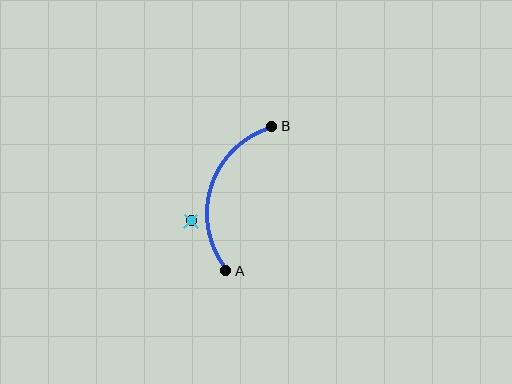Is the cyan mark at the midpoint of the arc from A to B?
No — the cyan mark does not lie on the arc at all. It sits slightly outside the curve.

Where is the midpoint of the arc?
The arc midpoint is the point on the curve farthest from the straight line joining A and B. It sits to the left of that line.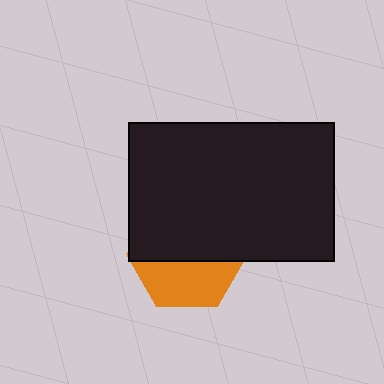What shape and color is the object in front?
The object in front is a black rectangle.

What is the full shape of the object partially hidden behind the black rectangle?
The partially hidden object is an orange hexagon.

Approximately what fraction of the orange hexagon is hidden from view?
Roughly 59% of the orange hexagon is hidden behind the black rectangle.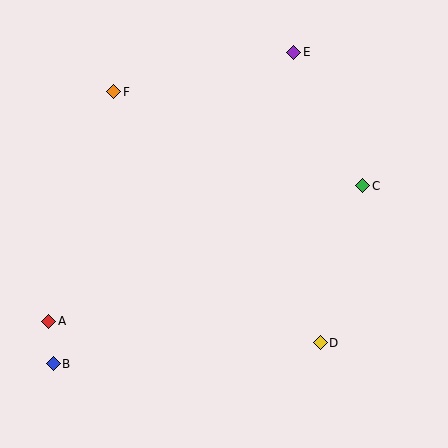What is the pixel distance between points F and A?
The distance between F and A is 239 pixels.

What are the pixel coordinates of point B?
Point B is at (53, 364).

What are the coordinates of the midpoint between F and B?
The midpoint between F and B is at (83, 228).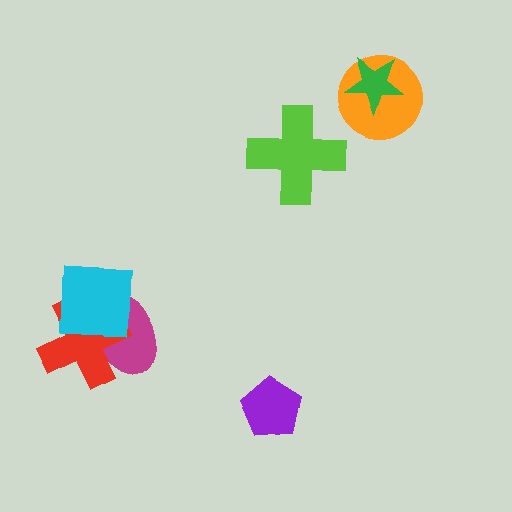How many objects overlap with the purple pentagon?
0 objects overlap with the purple pentagon.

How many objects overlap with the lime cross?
0 objects overlap with the lime cross.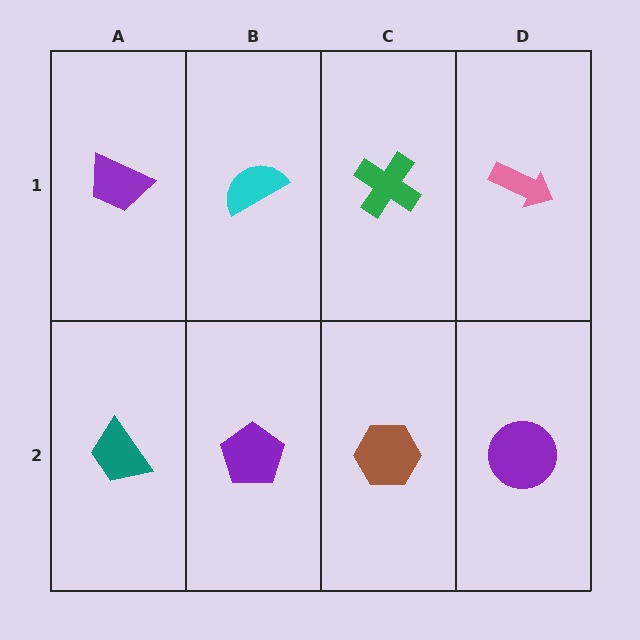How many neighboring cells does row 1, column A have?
2.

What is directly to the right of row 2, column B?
A brown hexagon.